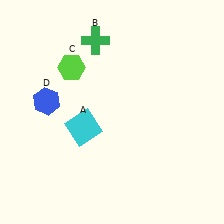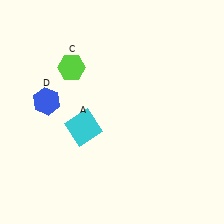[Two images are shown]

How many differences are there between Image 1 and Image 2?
There is 1 difference between the two images.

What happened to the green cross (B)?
The green cross (B) was removed in Image 2. It was in the top-left area of Image 1.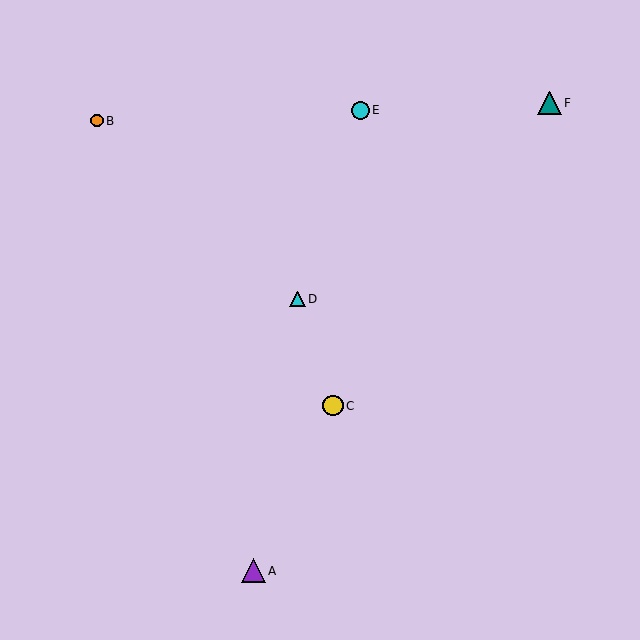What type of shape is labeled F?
Shape F is a teal triangle.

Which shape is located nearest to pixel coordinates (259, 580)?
The purple triangle (labeled A) at (253, 571) is nearest to that location.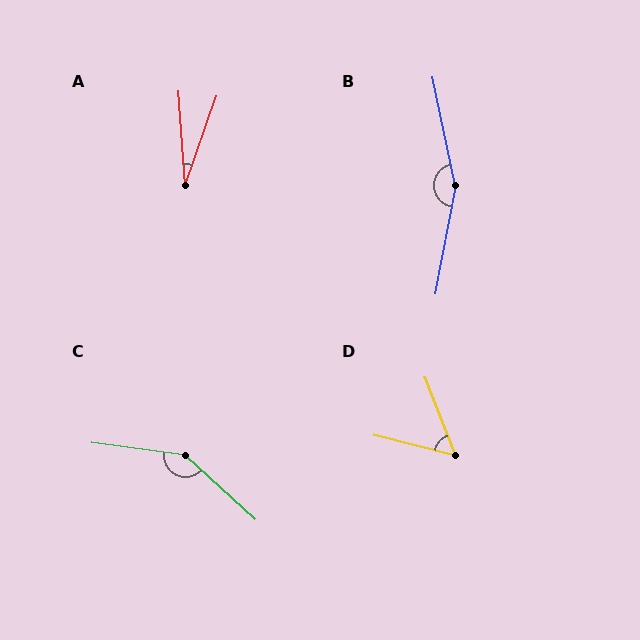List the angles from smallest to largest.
A (23°), D (55°), C (145°), B (158°).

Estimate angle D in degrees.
Approximately 55 degrees.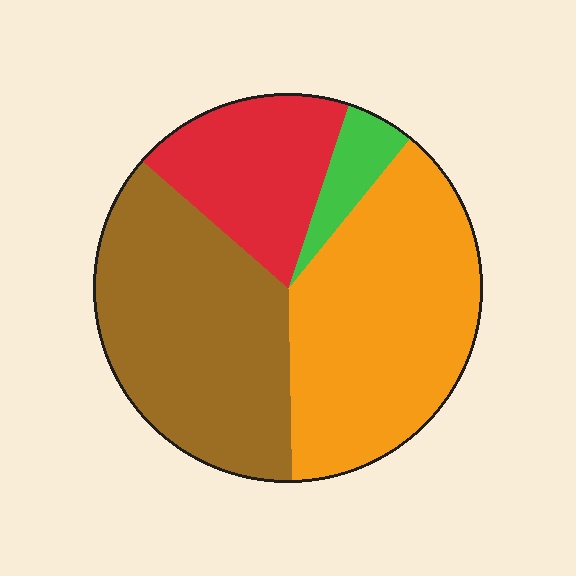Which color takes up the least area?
Green, at roughly 5%.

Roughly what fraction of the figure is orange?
Orange covers roughly 40% of the figure.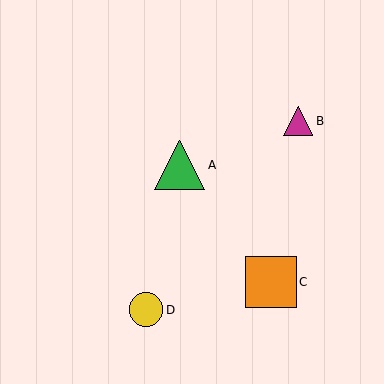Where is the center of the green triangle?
The center of the green triangle is at (180, 165).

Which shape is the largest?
The orange square (labeled C) is the largest.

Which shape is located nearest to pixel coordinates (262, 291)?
The orange square (labeled C) at (271, 282) is nearest to that location.